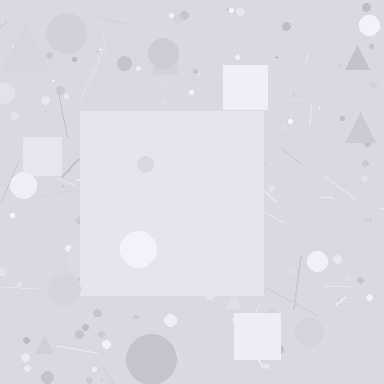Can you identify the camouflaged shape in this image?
The camouflaged shape is a square.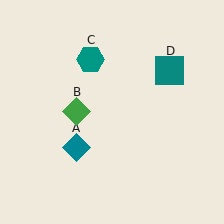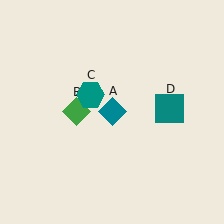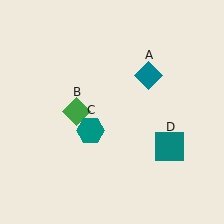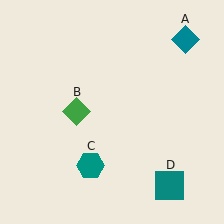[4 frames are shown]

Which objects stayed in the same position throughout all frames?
Green diamond (object B) remained stationary.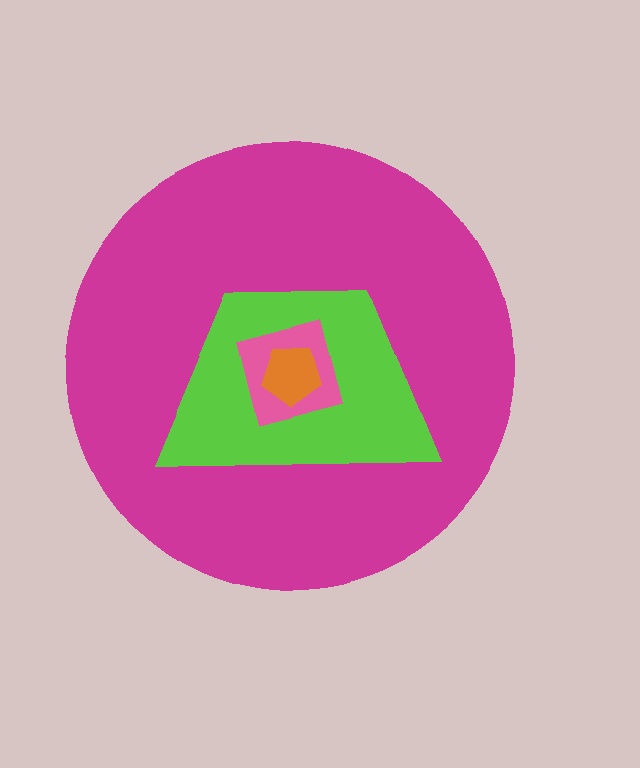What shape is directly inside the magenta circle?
The lime trapezoid.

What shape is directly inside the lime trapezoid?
The pink square.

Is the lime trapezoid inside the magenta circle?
Yes.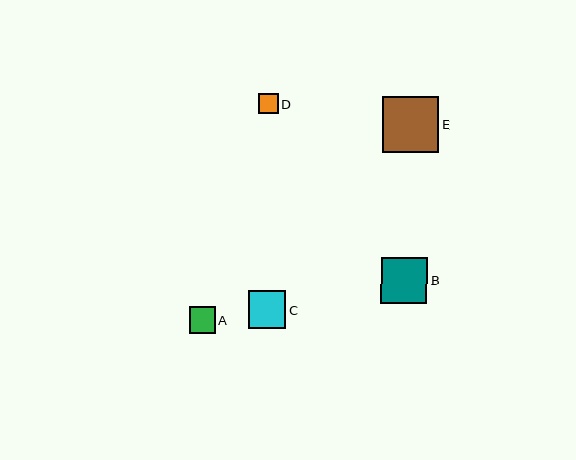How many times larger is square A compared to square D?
Square A is approximately 1.3 times the size of square D.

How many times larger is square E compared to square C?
Square E is approximately 1.5 times the size of square C.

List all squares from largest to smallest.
From largest to smallest: E, B, C, A, D.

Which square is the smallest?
Square D is the smallest with a size of approximately 20 pixels.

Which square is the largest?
Square E is the largest with a size of approximately 56 pixels.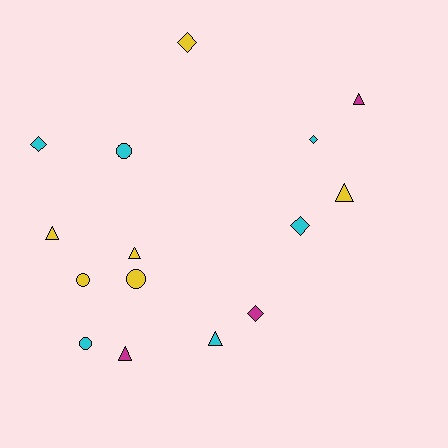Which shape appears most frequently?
Triangle, with 6 objects.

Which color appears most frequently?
Yellow, with 6 objects.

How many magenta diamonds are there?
There is 1 magenta diamond.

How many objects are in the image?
There are 15 objects.